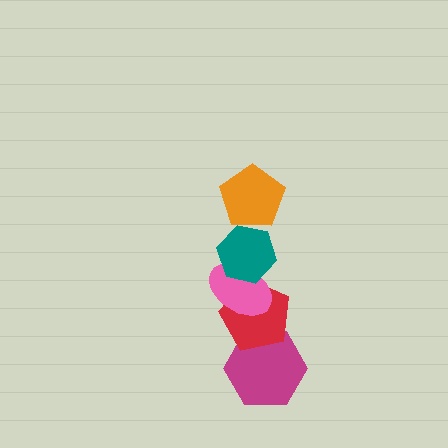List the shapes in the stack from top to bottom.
From top to bottom: the orange pentagon, the teal hexagon, the pink ellipse, the red pentagon, the magenta hexagon.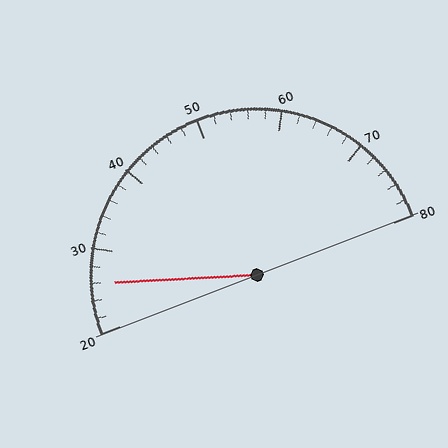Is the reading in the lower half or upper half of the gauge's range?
The reading is in the lower half of the range (20 to 80).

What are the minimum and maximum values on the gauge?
The gauge ranges from 20 to 80.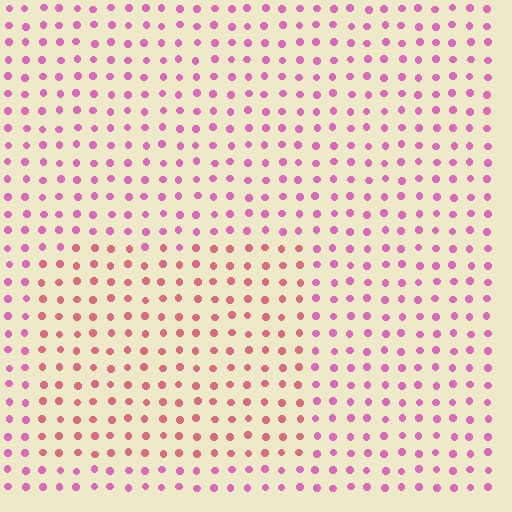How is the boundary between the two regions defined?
The boundary is defined purely by a slight shift in hue (about 31 degrees). Spacing, size, and orientation are identical on both sides.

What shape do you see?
I see a rectangle.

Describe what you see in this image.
The image is filled with small pink elements in a uniform arrangement. A rectangle-shaped region is visible where the elements are tinted to a slightly different hue, forming a subtle color boundary.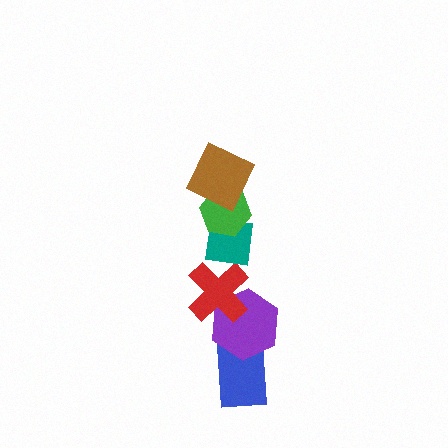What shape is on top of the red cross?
The teal square is on top of the red cross.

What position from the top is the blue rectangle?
The blue rectangle is 6th from the top.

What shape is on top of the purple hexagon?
The red cross is on top of the purple hexagon.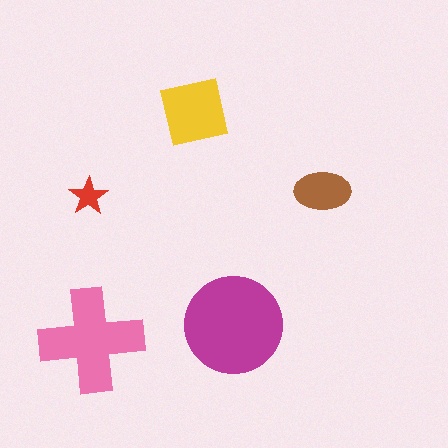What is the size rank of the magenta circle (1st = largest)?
1st.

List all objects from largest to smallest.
The magenta circle, the pink cross, the yellow square, the brown ellipse, the red star.